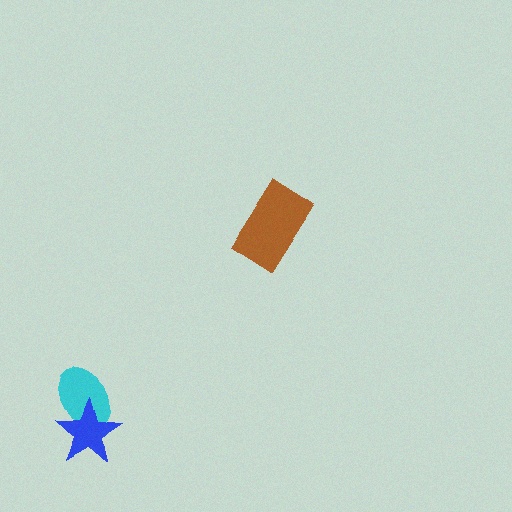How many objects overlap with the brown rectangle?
0 objects overlap with the brown rectangle.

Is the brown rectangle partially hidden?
No, no other shape covers it.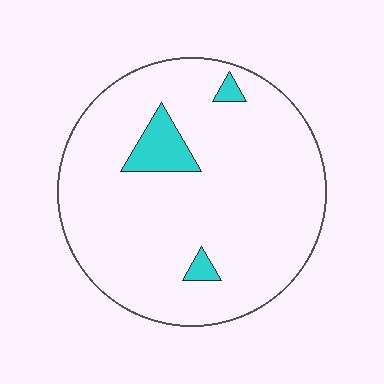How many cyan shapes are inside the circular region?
3.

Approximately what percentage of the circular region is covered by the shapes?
Approximately 5%.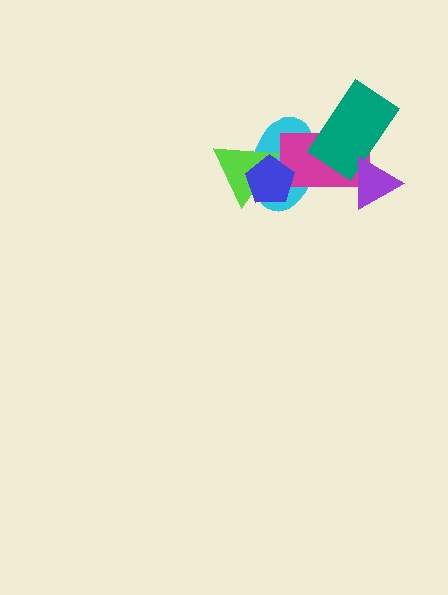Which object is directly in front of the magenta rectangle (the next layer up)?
The teal rectangle is directly in front of the magenta rectangle.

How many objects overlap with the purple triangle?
2 objects overlap with the purple triangle.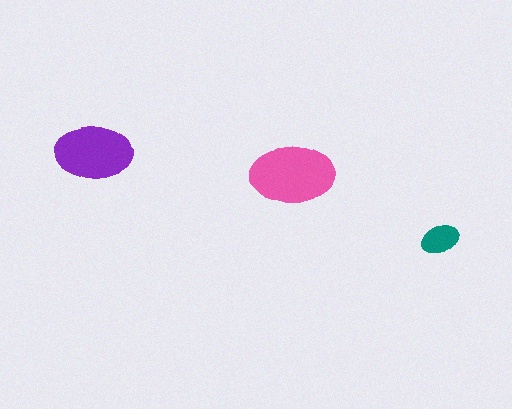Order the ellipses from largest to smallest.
the pink one, the purple one, the teal one.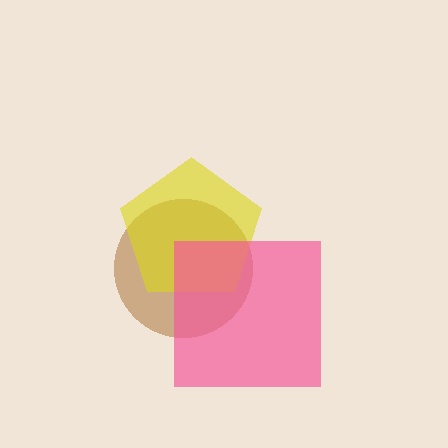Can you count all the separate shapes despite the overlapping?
Yes, there are 3 separate shapes.